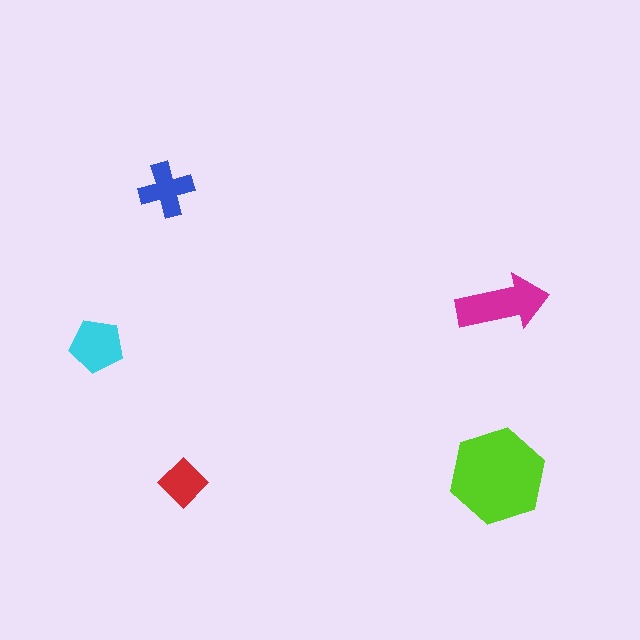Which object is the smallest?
The red diamond.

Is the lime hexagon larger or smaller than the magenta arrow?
Larger.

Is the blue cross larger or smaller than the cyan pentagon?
Smaller.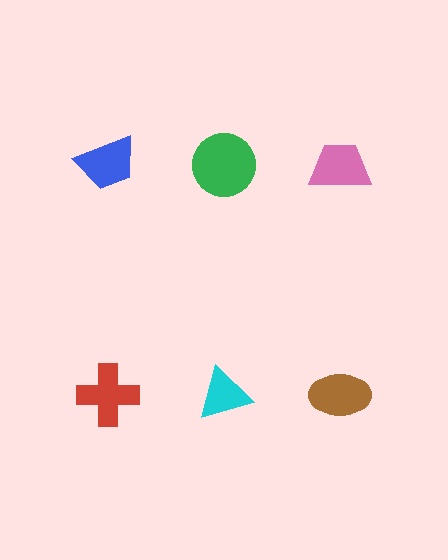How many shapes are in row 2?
3 shapes.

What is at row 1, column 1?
A blue trapezoid.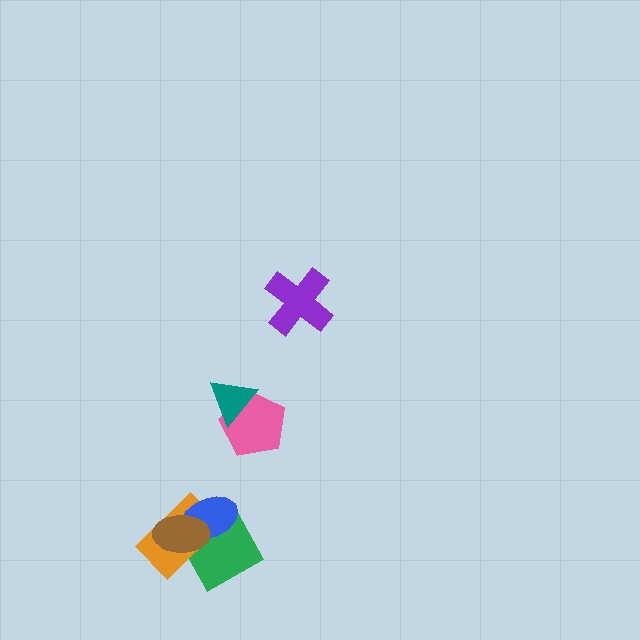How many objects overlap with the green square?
3 objects overlap with the green square.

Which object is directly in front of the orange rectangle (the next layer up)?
The blue ellipse is directly in front of the orange rectangle.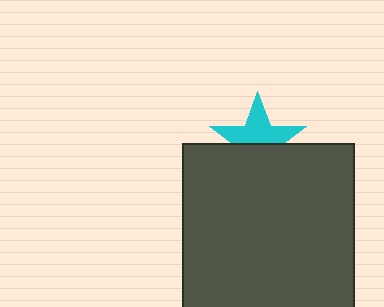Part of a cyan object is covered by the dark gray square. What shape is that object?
It is a star.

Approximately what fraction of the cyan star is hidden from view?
Roughly 43% of the cyan star is hidden behind the dark gray square.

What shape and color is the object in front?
The object in front is a dark gray square.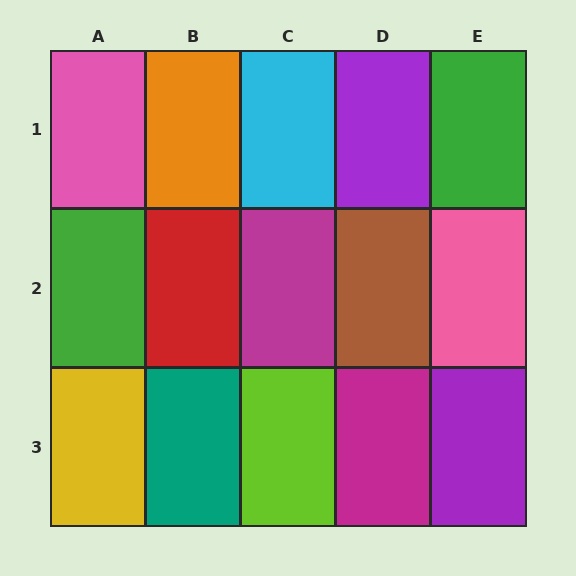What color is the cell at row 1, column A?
Pink.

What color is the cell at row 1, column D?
Purple.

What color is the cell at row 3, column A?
Yellow.